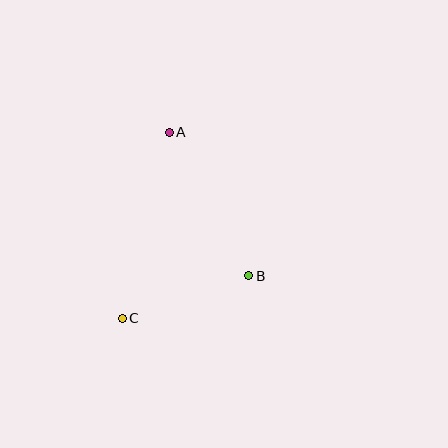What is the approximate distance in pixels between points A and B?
The distance between A and B is approximately 164 pixels.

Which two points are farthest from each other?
Points A and C are farthest from each other.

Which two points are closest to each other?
Points B and C are closest to each other.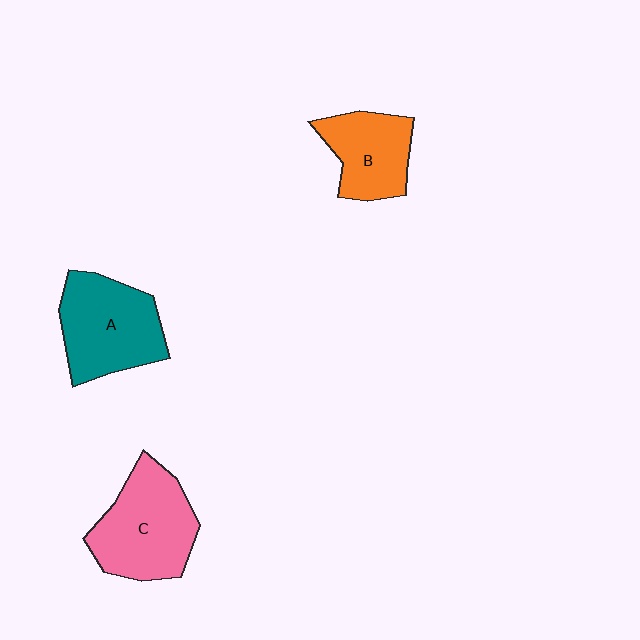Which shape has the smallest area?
Shape B (orange).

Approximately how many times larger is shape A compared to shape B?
Approximately 1.4 times.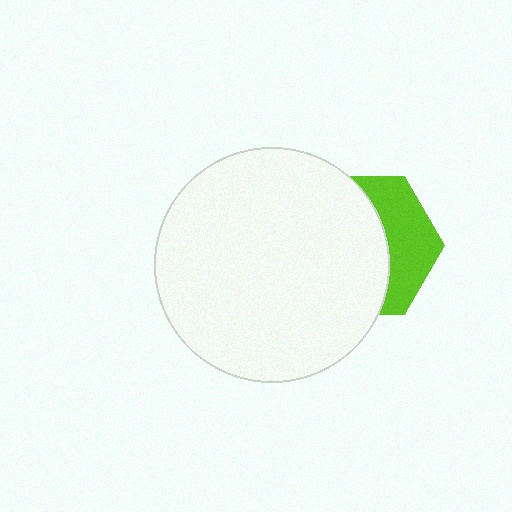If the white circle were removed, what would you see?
You would see the complete lime hexagon.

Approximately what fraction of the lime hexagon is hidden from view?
Roughly 63% of the lime hexagon is hidden behind the white circle.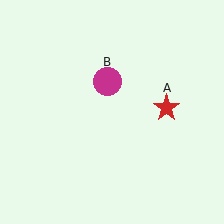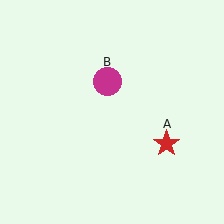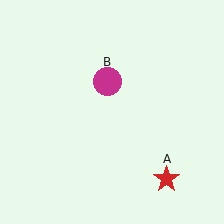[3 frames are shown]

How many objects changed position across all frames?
1 object changed position: red star (object A).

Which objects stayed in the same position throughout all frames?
Magenta circle (object B) remained stationary.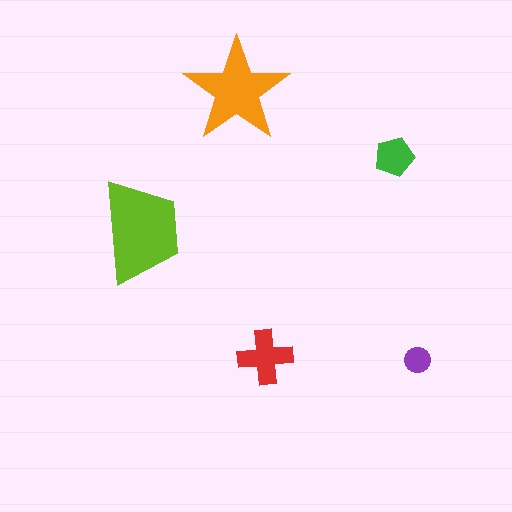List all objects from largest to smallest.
The lime trapezoid, the orange star, the red cross, the green pentagon, the purple circle.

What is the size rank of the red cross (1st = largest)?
3rd.